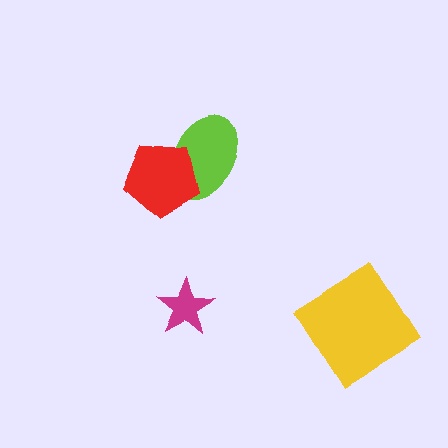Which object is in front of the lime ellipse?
The red pentagon is in front of the lime ellipse.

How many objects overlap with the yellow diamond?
0 objects overlap with the yellow diamond.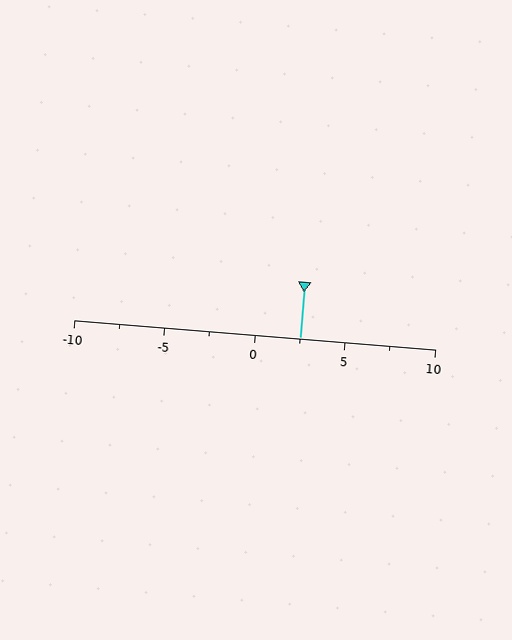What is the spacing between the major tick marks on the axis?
The major ticks are spaced 5 apart.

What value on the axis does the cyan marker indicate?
The marker indicates approximately 2.5.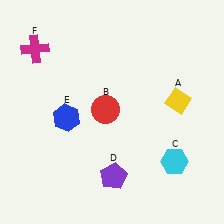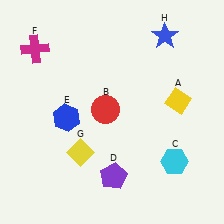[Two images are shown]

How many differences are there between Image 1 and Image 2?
There are 2 differences between the two images.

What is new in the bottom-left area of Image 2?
A yellow diamond (G) was added in the bottom-left area of Image 2.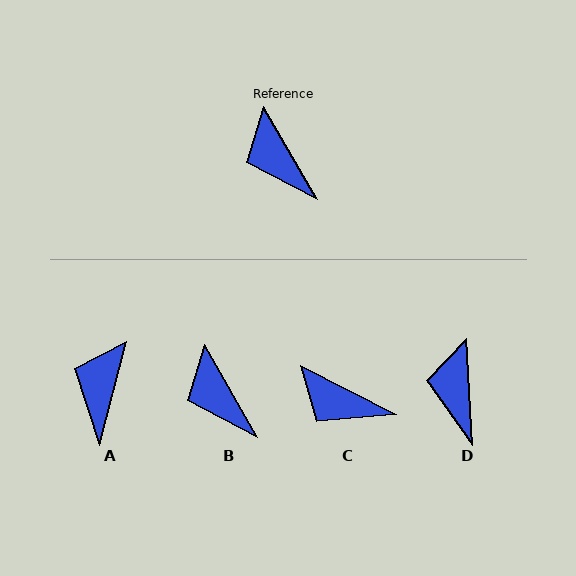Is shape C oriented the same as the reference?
No, it is off by about 33 degrees.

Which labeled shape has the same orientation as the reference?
B.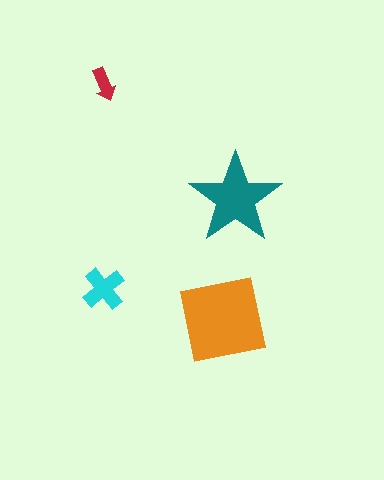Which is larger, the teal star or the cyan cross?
The teal star.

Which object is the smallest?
The red arrow.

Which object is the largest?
The orange square.